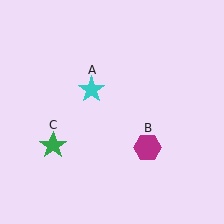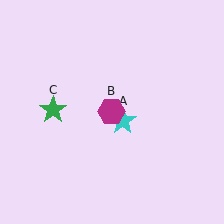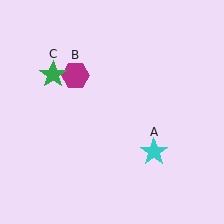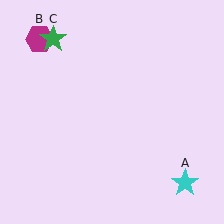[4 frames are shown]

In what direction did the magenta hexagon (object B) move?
The magenta hexagon (object B) moved up and to the left.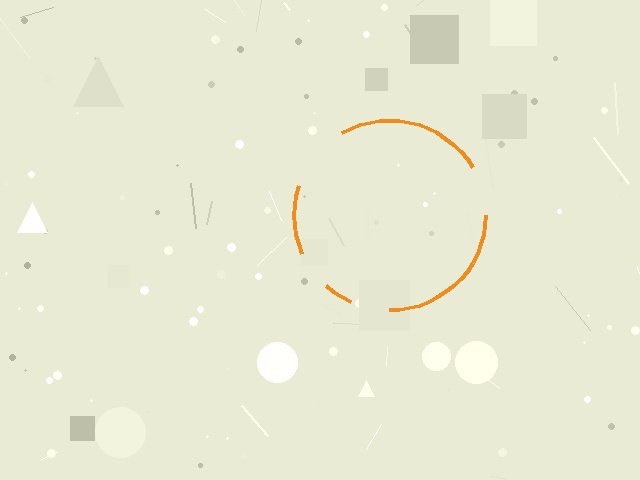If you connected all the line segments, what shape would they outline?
They would outline a circle.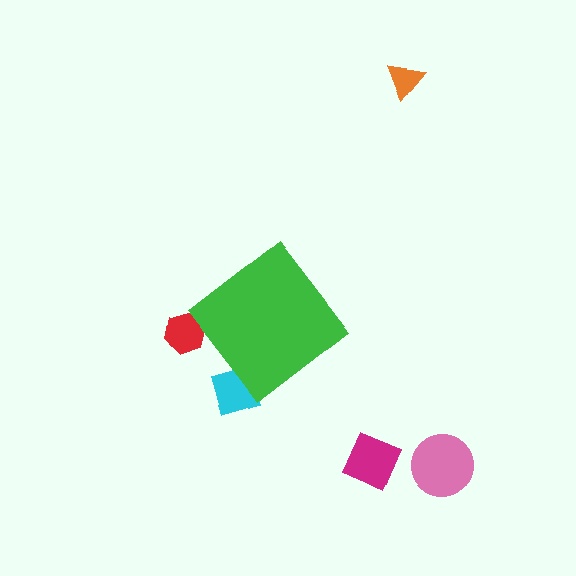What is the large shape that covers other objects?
A green diamond.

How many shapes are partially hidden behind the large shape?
2 shapes are partially hidden.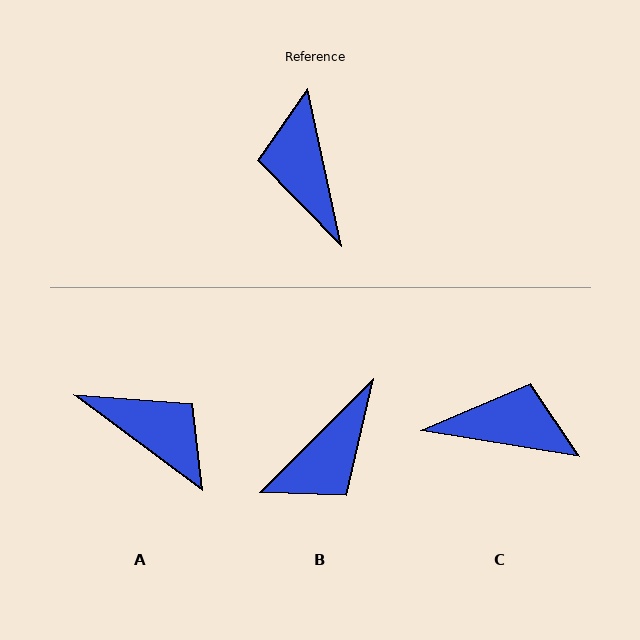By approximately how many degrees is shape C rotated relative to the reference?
Approximately 111 degrees clockwise.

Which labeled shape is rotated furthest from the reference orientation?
A, about 139 degrees away.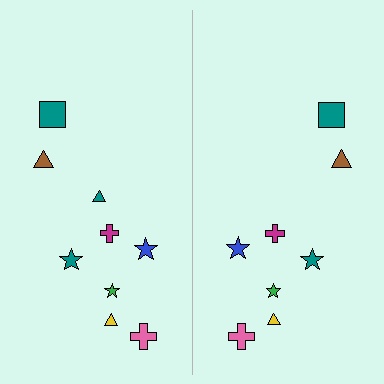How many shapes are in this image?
There are 17 shapes in this image.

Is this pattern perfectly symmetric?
No, the pattern is not perfectly symmetric. A teal triangle is missing from the right side.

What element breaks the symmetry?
A teal triangle is missing from the right side.